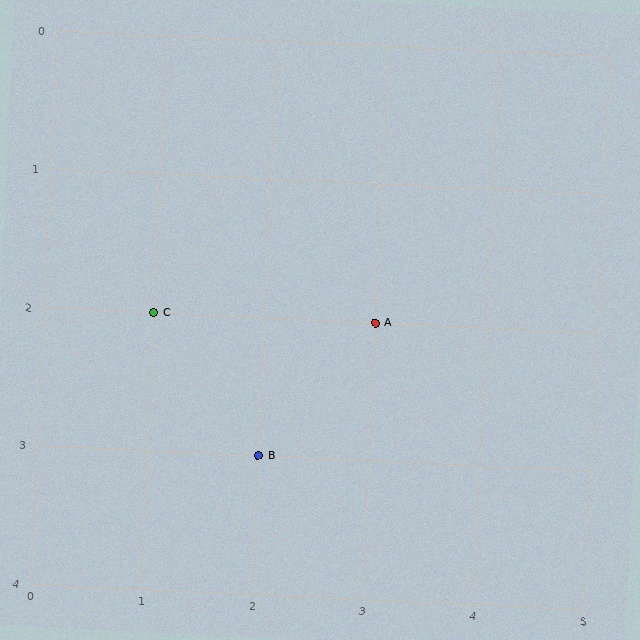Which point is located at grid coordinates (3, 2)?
Point A is at (3, 2).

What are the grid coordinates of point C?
Point C is at grid coordinates (1, 2).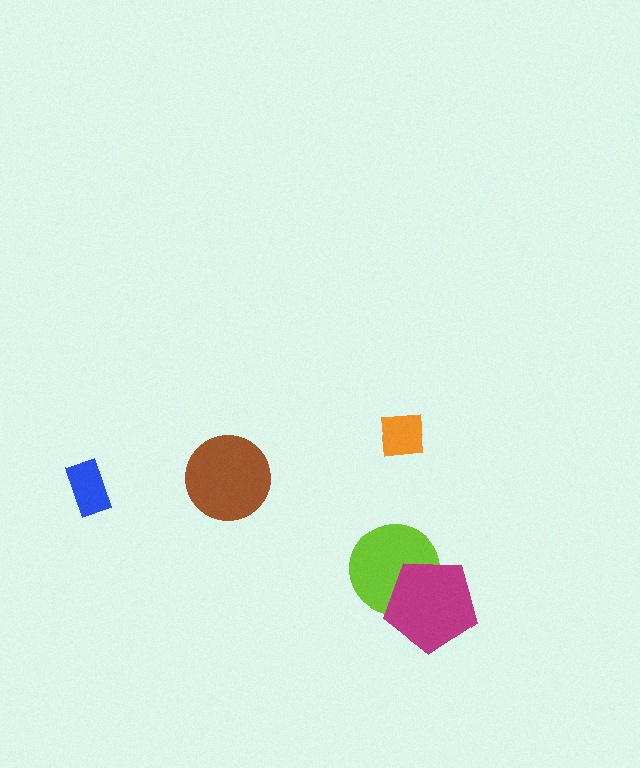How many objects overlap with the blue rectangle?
0 objects overlap with the blue rectangle.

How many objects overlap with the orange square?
0 objects overlap with the orange square.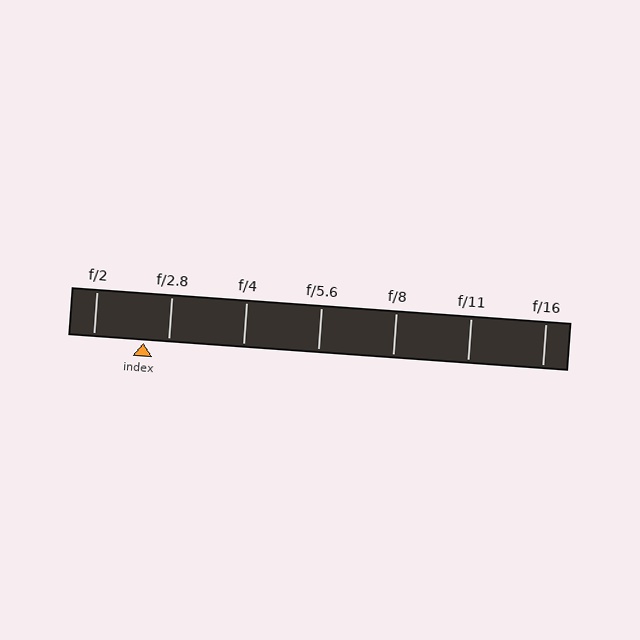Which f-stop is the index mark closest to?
The index mark is closest to f/2.8.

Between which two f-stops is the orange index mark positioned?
The index mark is between f/2 and f/2.8.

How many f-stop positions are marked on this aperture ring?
There are 7 f-stop positions marked.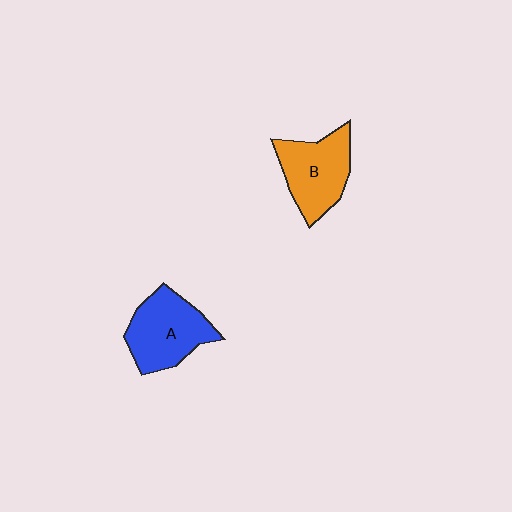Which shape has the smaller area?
Shape B (orange).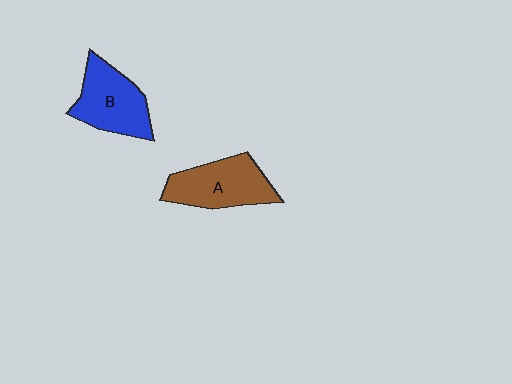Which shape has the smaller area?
Shape B (blue).